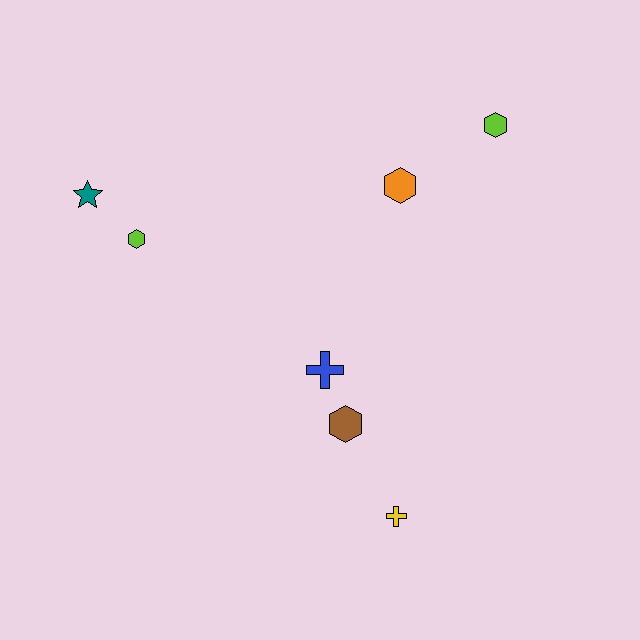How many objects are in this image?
There are 7 objects.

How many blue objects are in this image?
There is 1 blue object.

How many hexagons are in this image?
There are 4 hexagons.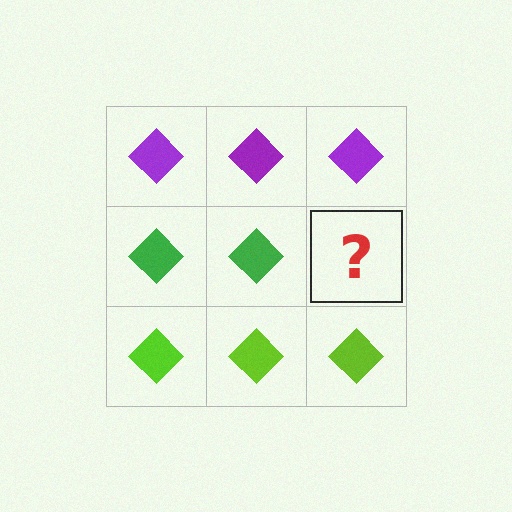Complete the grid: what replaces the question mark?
The question mark should be replaced with a green diamond.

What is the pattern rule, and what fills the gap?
The rule is that each row has a consistent color. The gap should be filled with a green diamond.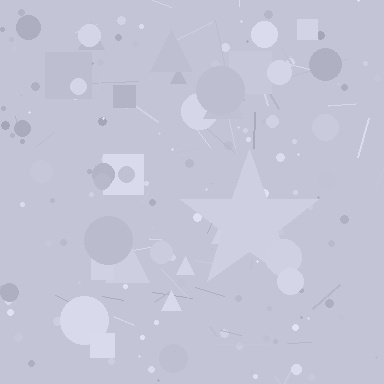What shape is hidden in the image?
A star is hidden in the image.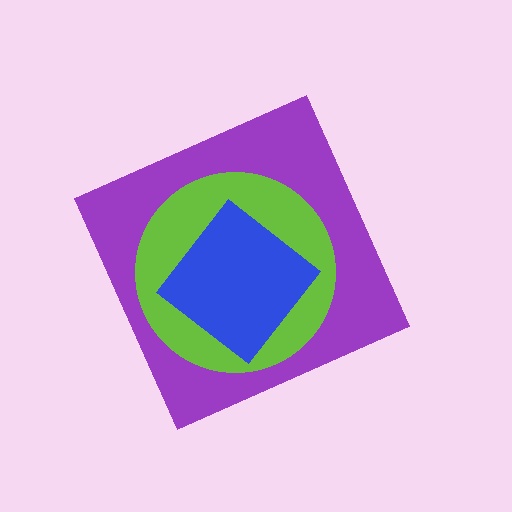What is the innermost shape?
The blue diamond.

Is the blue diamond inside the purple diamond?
Yes.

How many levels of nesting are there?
3.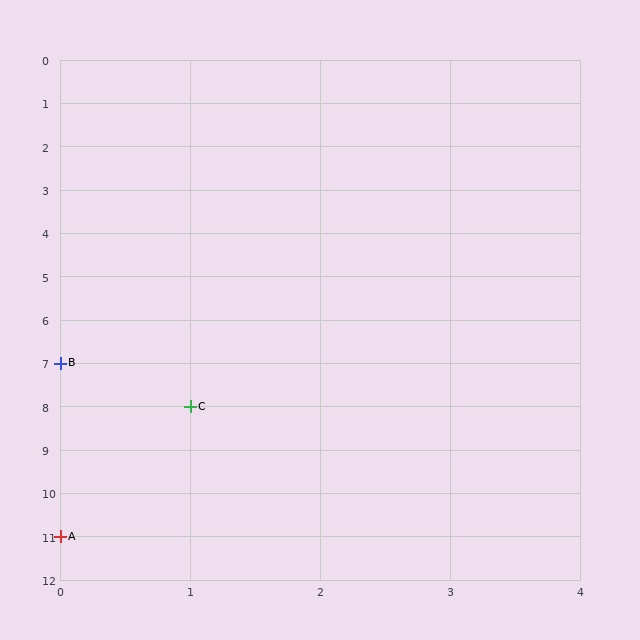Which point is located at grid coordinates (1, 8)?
Point C is at (1, 8).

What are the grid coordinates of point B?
Point B is at grid coordinates (0, 7).